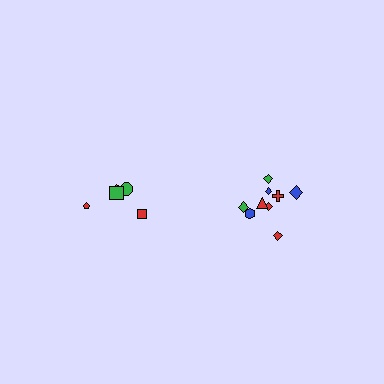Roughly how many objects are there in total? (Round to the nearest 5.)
Roughly 15 objects in total.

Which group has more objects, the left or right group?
The right group.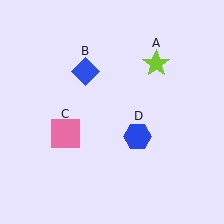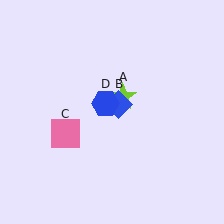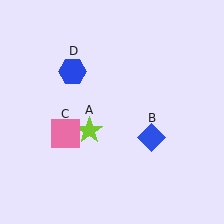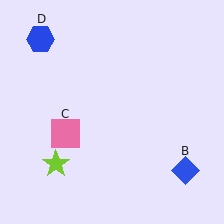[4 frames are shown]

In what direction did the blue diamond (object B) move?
The blue diamond (object B) moved down and to the right.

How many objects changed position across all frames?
3 objects changed position: lime star (object A), blue diamond (object B), blue hexagon (object D).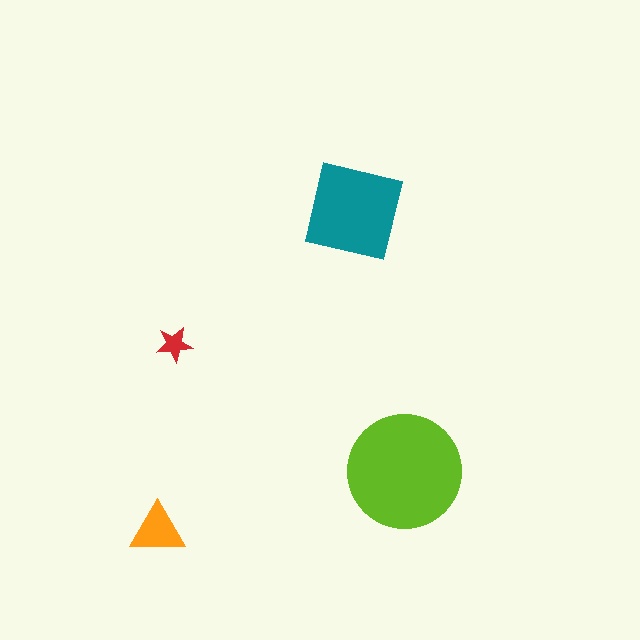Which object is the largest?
The lime circle.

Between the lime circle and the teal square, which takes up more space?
The lime circle.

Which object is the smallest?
The red star.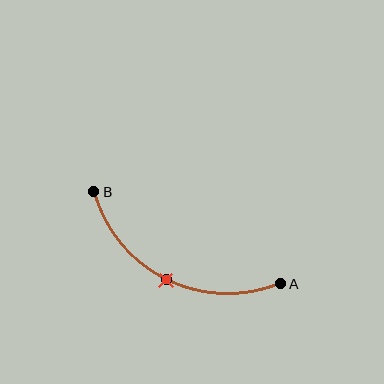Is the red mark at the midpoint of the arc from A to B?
Yes. The red mark lies on the arc at equal arc-length from both A and B — it is the arc midpoint.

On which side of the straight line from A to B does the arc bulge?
The arc bulges below the straight line connecting A and B.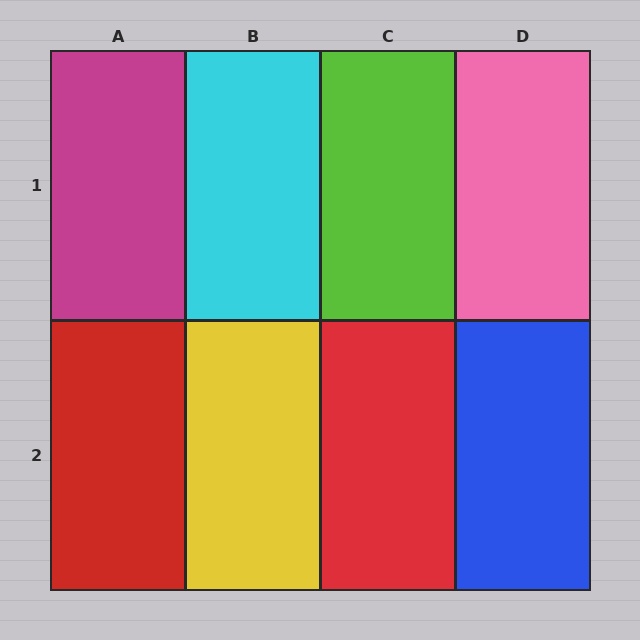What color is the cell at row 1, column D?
Pink.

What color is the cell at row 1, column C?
Lime.